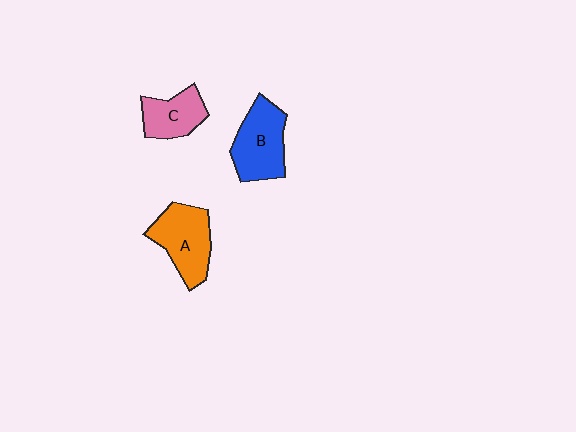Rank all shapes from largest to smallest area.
From largest to smallest: A (orange), B (blue), C (pink).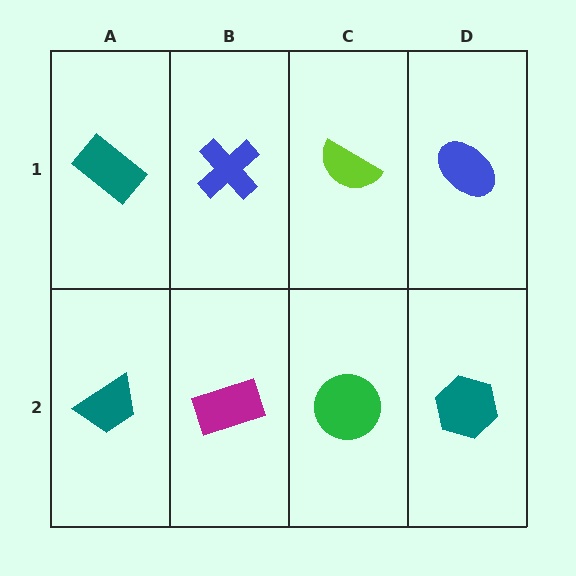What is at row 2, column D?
A teal hexagon.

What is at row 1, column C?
A lime semicircle.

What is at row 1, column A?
A teal rectangle.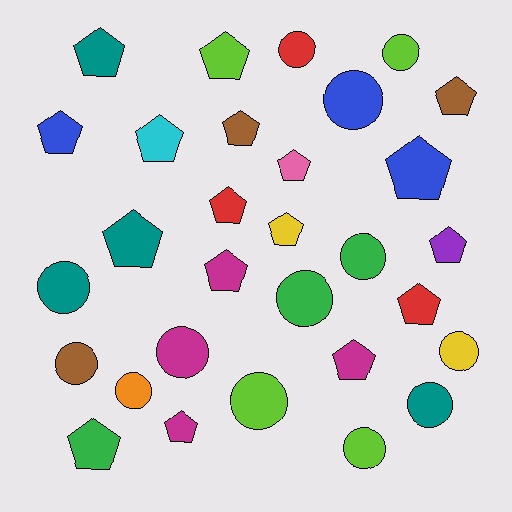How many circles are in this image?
There are 13 circles.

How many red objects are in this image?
There are 3 red objects.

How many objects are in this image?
There are 30 objects.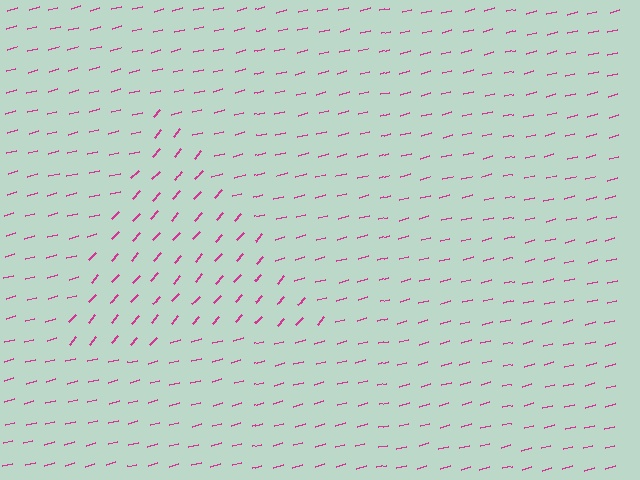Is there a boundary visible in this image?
Yes, there is a texture boundary formed by a change in line orientation.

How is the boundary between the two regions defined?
The boundary is defined purely by a change in line orientation (approximately 34 degrees difference). All lines are the same color and thickness.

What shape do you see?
I see a triangle.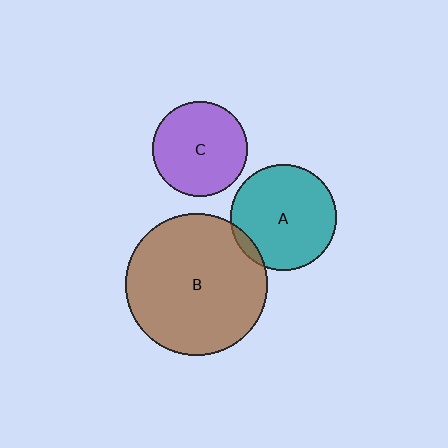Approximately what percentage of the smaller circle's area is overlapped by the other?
Approximately 5%.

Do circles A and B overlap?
Yes.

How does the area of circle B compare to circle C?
Approximately 2.2 times.